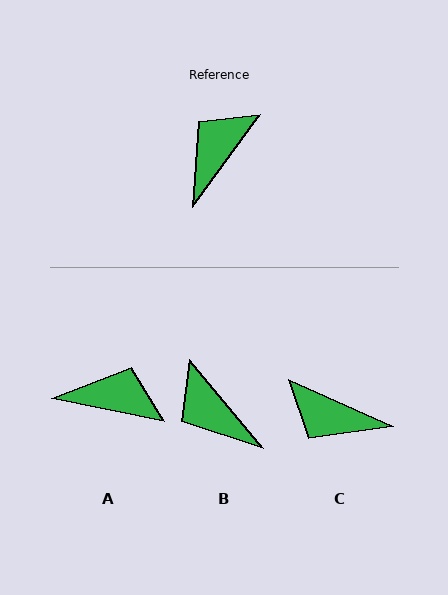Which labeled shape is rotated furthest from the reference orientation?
C, about 102 degrees away.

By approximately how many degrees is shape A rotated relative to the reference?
Approximately 65 degrees clockwise.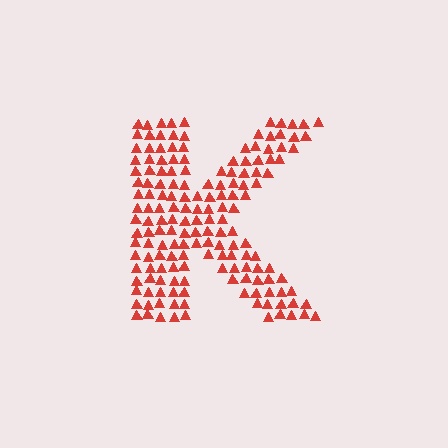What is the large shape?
The large shape is the letter K.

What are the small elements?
The small elements are triangles.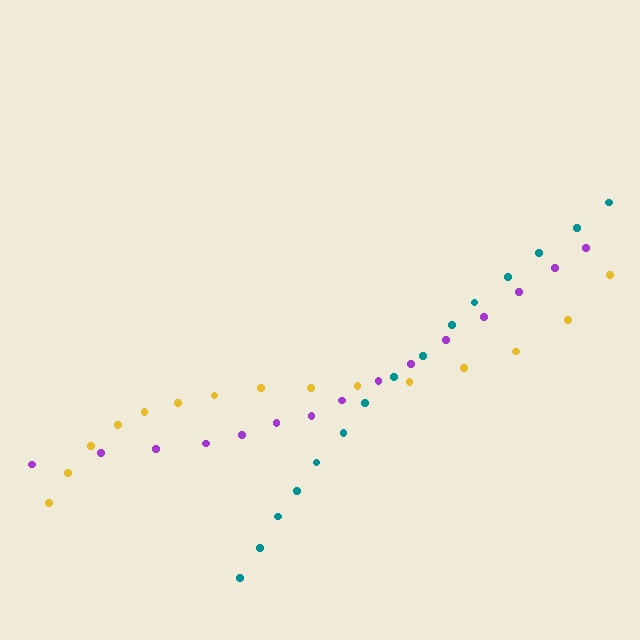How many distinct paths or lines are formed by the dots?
There are 3 distinct paths.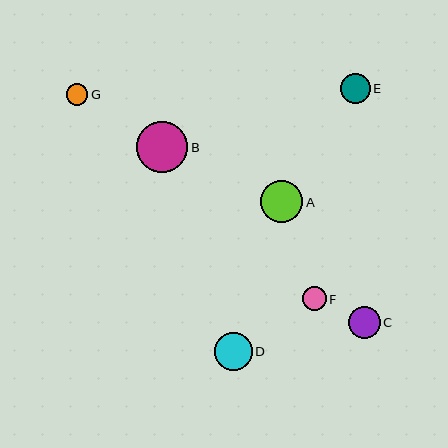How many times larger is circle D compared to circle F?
Circle D is approximately 1.6 times the size of circle F.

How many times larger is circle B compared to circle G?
Circle B is approximately 2.4 times the size of circle G.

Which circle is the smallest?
Circle G is the smallest with a size of approximately 21 pixels.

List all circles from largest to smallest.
From largest to smallest: B, A, D, C, E, F, G.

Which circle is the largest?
Circle B is the largest with a size of approximately 51 pixels.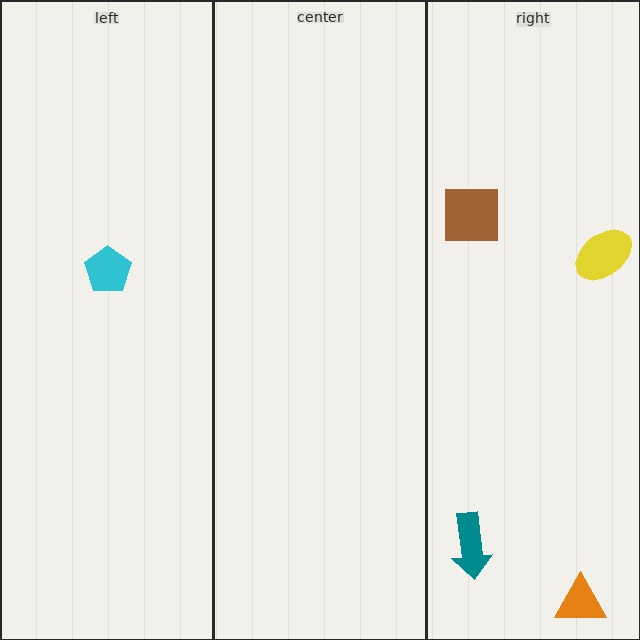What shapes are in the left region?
The cyan pentagon.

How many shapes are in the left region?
1.